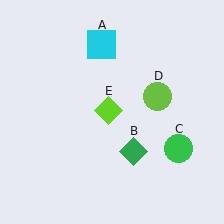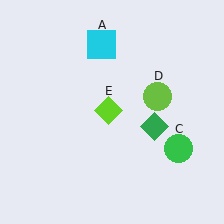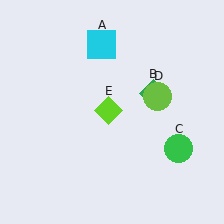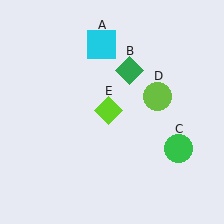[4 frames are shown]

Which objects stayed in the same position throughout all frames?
Cyan square (object A) and green circle (object C) and lime circle (object D) and lime diamond (object E) remained stationary.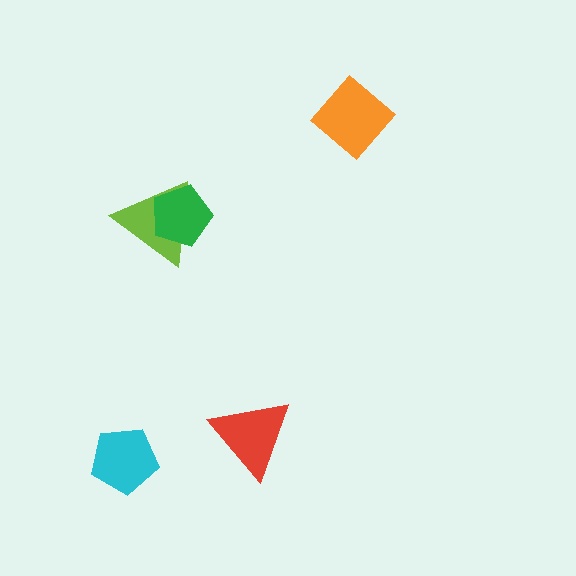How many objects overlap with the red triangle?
0 objects overlap with the red triangle.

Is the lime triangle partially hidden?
Yes, it is partially covered by another shape.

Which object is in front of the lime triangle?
The green pentagon is in front of the lime triangle.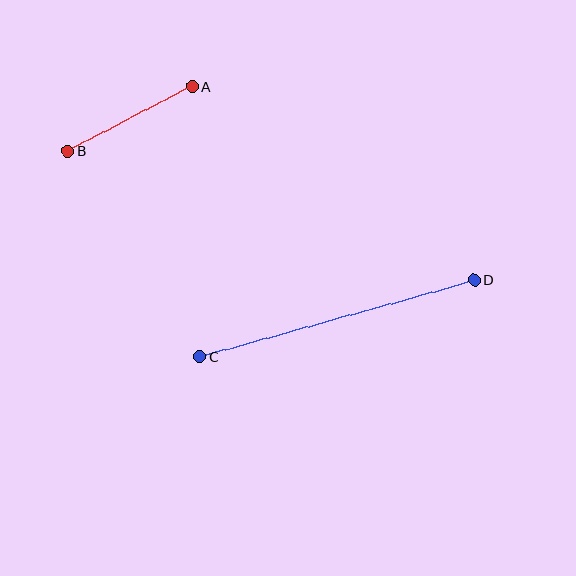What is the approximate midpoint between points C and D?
The midpoint is at approximately (337, 318) pixels.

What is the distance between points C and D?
The distance is approximately 285 pixels.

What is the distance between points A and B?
The distance is approximately 140 pixels.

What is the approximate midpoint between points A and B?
The midpoint is at approximately (130, 119) pixels.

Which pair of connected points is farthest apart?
Points C and D are farthest apart.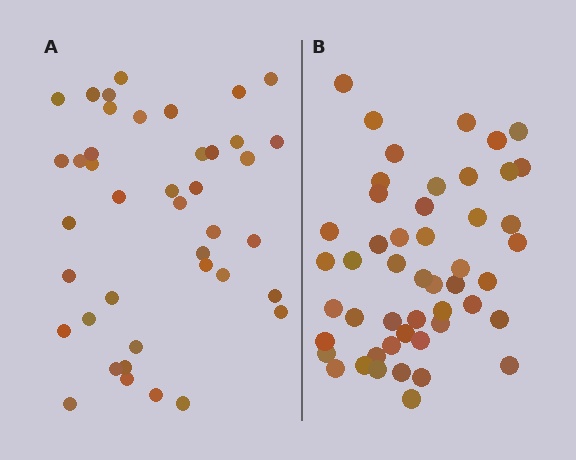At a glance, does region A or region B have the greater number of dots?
Region B (the right region) has more dots.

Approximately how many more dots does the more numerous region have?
Region B has roughly 8 or so more dots than region A.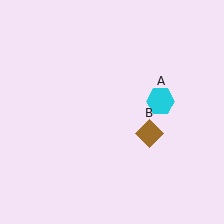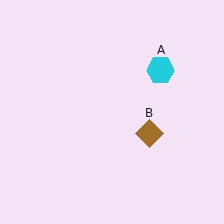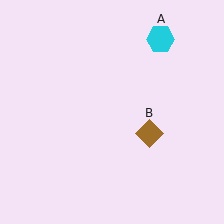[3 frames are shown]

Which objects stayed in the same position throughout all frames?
Brown diamond (object B) remained stationary.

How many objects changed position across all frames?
1 object changed position: cyan hexagon (object A).